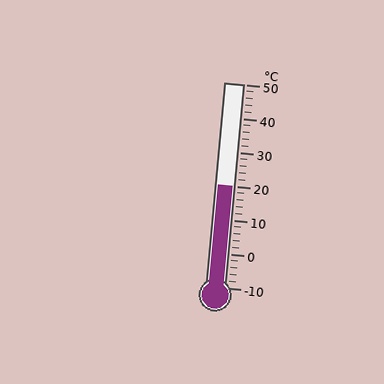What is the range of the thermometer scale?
The thermometer scale ranges from -10°C to 50°C.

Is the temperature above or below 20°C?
The temperature is at 20°C.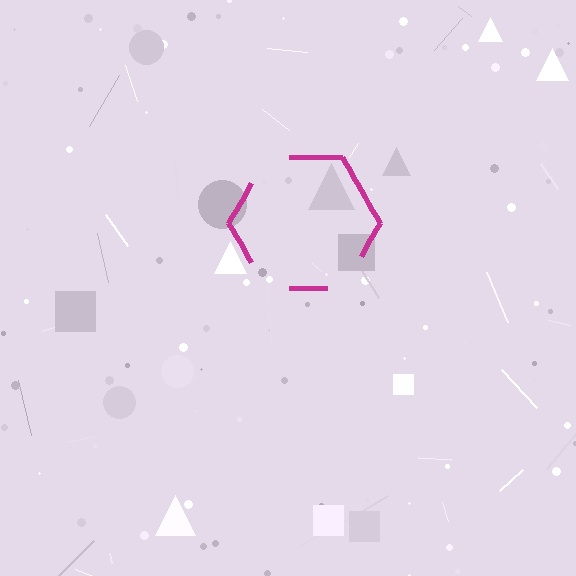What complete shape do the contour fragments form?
The contour fragments form a hexagon.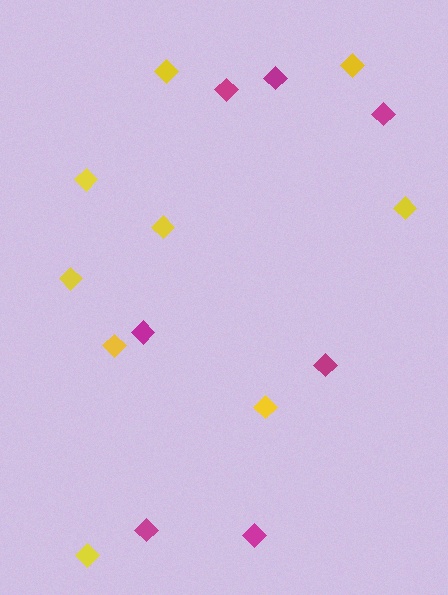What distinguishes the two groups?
There are 2 groups: one group of yellow diamonds (9) and one group of magenta diamonds (7).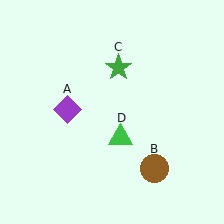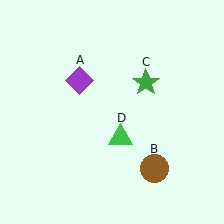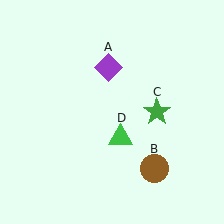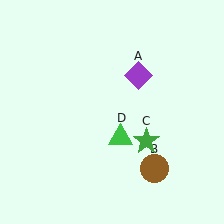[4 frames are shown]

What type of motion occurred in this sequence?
The purple diamond (object A), green star (object C) rotated clockwise around the center of the scene.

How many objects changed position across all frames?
2 objects changed position: purple diamond (object A), green star (object C).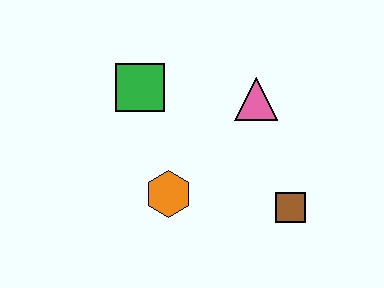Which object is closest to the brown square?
The pink triangle is closest to the brown square.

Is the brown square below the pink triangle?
Yes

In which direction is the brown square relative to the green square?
The brown square is to the right of the green square.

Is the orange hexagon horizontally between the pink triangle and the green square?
Yes